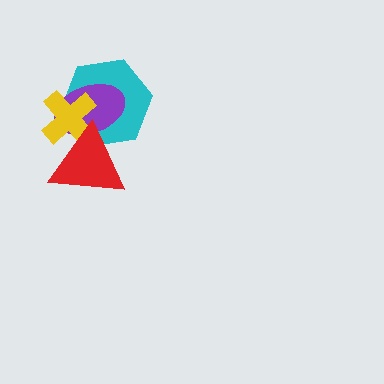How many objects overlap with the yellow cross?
3 objects overlap with the yellow cross.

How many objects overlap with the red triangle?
3 objects overlap with the red triangle.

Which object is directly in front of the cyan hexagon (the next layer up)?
The purple ellipse is directly in front of the cyan hexagon.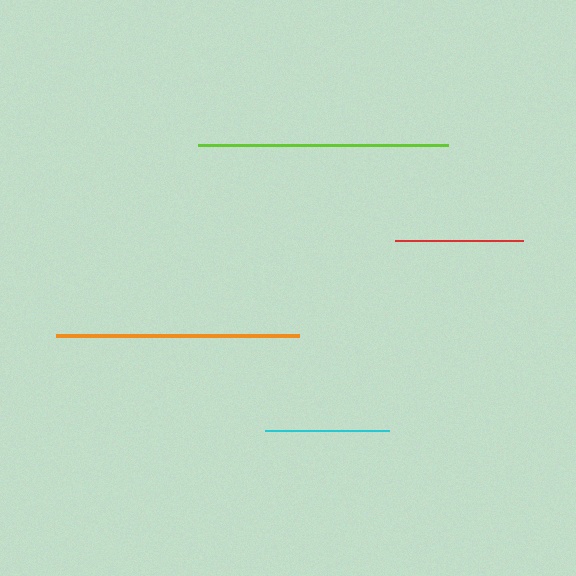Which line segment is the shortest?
The cyan line is the shortest at approximately 124 pixels.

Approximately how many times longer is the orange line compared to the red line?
The orange line is approximately 1.9 times the length of the red line.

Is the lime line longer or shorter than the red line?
The lime line is longer than the red line.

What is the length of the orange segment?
The orange segment is approximately 244 pixels long.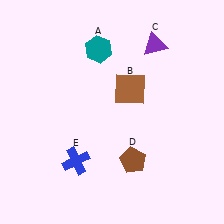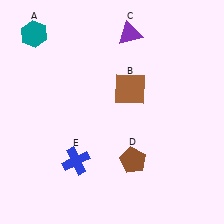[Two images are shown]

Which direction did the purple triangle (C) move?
The purple triangle (C) moved left.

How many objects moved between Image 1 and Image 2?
2 objects moved between the two images.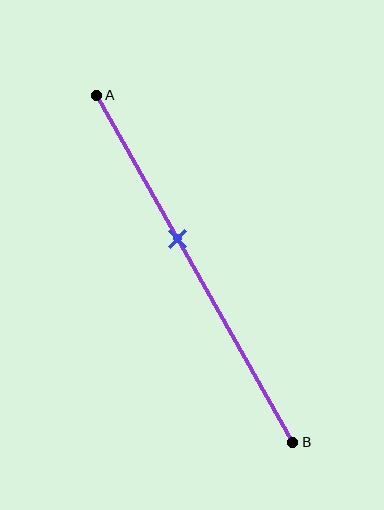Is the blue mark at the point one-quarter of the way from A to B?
No, the mark is at about 40% from A, not at the 25% one-quarter point.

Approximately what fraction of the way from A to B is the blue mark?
The blue mark is approximately 40% of the way from A to B.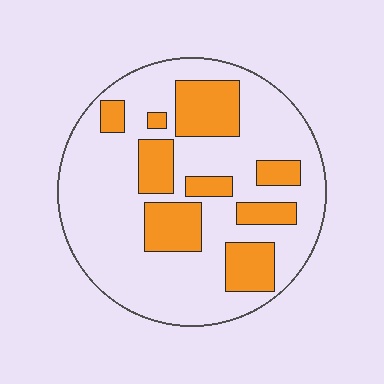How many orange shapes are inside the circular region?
9.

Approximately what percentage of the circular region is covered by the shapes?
Approximately 30%.